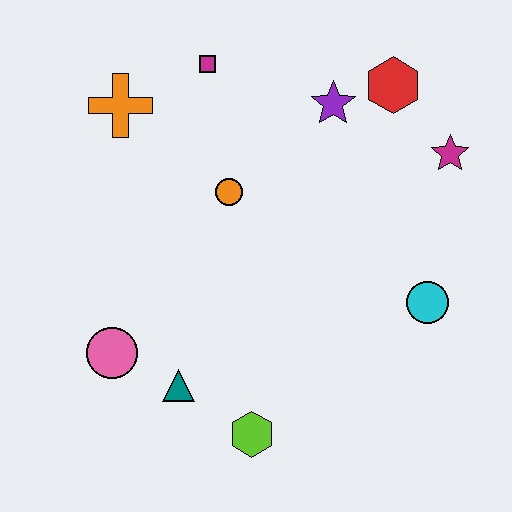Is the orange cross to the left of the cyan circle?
Yes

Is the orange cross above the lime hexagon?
Yes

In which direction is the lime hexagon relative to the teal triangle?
The lime hexagon is to the right of the teal triangle.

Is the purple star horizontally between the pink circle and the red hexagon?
Yes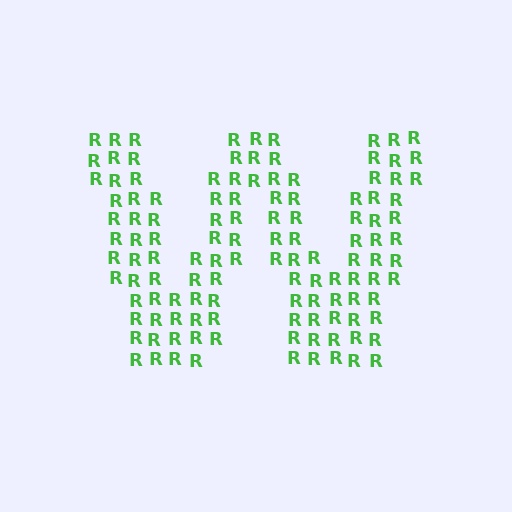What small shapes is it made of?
It is made of small letter R's.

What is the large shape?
The large shape is the letter W.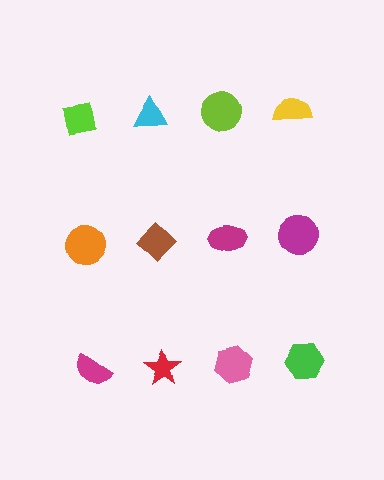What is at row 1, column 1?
A lime square.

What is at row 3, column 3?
A pink hexagon.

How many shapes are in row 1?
4 shapes.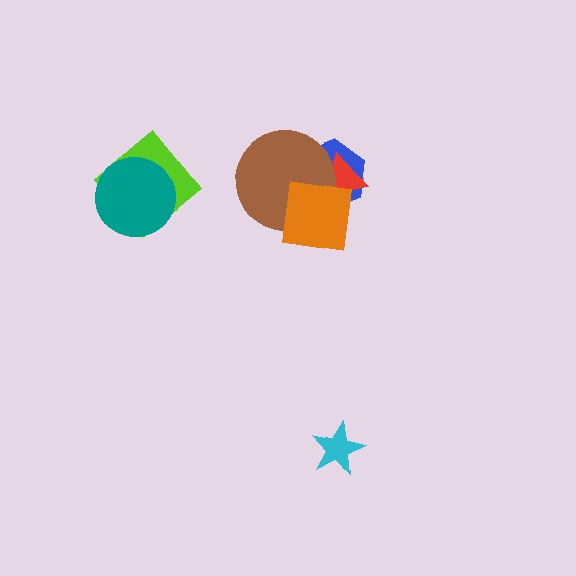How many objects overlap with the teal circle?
1 object overlaps with the teal circle.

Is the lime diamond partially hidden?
Yes, it is partially covered by another shape.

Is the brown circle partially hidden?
Yes, it is partially covered by another shape.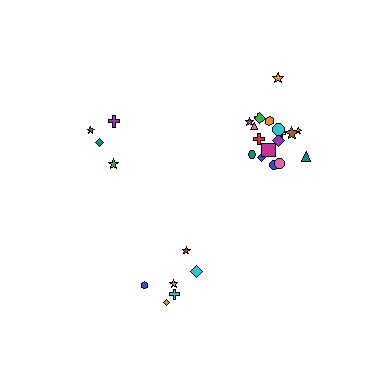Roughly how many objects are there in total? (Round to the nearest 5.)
Roughly 30 objects in total.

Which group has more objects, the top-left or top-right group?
The top-right group.